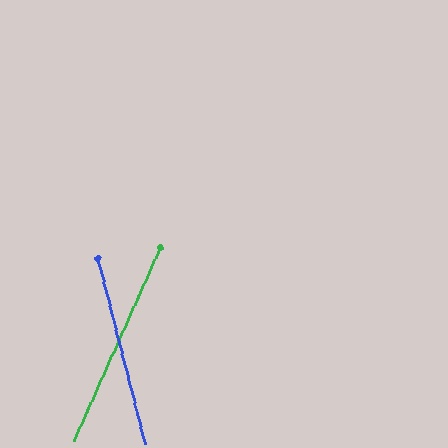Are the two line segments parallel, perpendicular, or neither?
Neither parallel nor perpendicular — they differ by about 38°.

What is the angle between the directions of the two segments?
Approximately 38 degrees.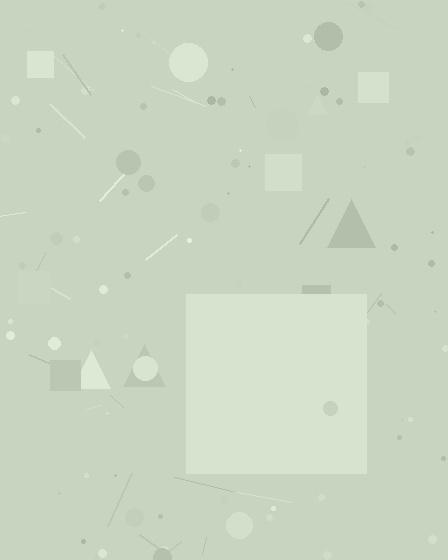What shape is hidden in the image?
A square is hidden in the image.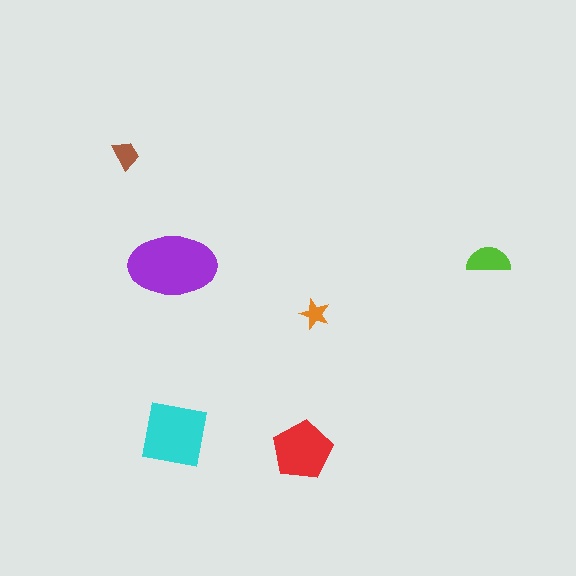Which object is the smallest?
The orange star.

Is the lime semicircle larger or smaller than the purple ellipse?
Smaller.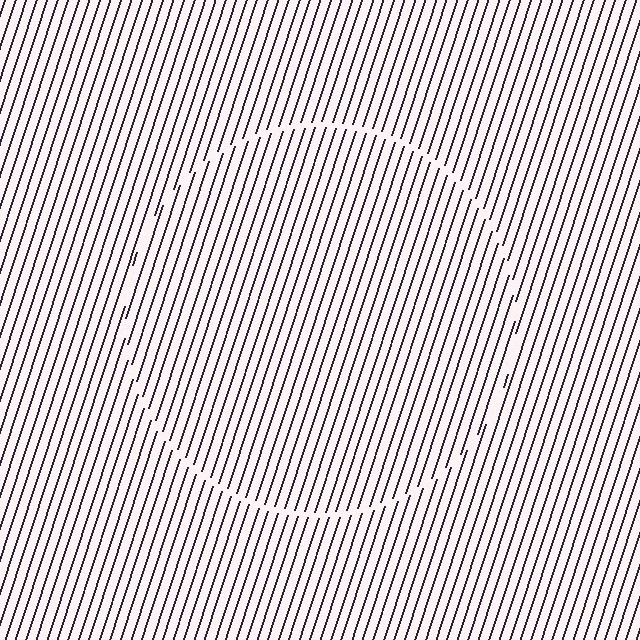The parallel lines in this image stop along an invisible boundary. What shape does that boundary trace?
An illusory circle. The interior of the shape contains the same grating, shifted by half a period — the contour is defined by the phase discontinuity where line-ends from the inner and outer gratings abut.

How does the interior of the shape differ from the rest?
The interior of the shape contains the same grating, shifted by half a period — the contour is defined by the phase discontinuity where line-ends from the inner and outer gratings abut.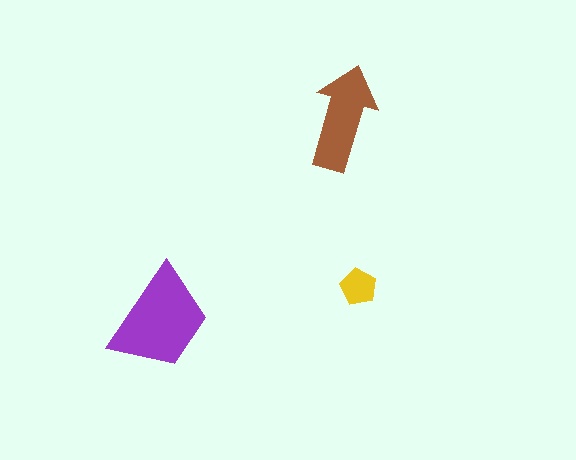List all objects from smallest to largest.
The yellow pentagon, the brown arrow, the purple trapezoid.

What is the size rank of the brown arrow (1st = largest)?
2nd.